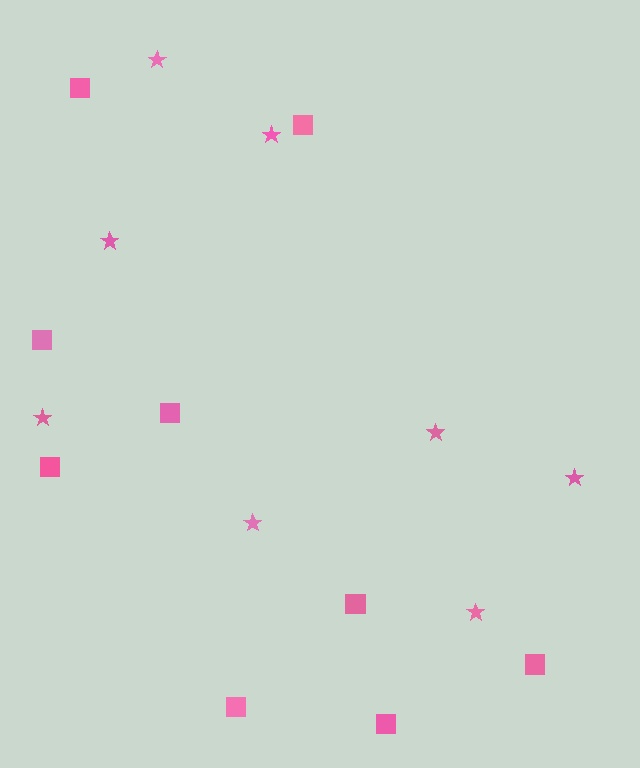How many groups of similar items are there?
There are 2 groups: one group of squares (9) and one group of stars (8).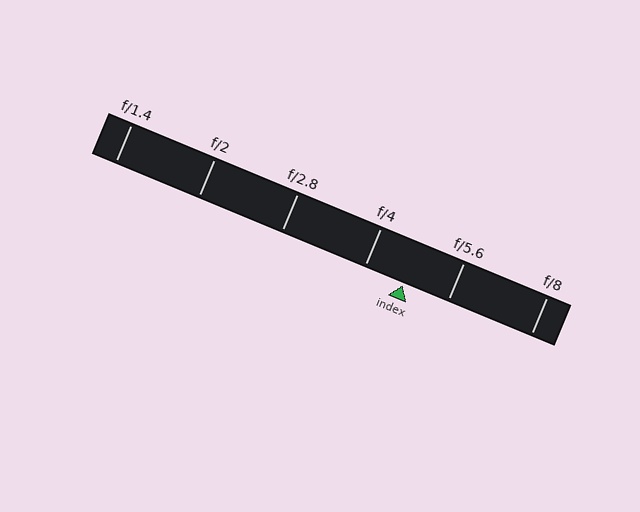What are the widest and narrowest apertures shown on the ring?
The widest aperture shown is f/1.4 and the narrowest is f/8.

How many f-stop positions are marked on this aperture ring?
There are 6 f-stop positions marked.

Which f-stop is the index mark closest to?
The index mark is closest to f/4.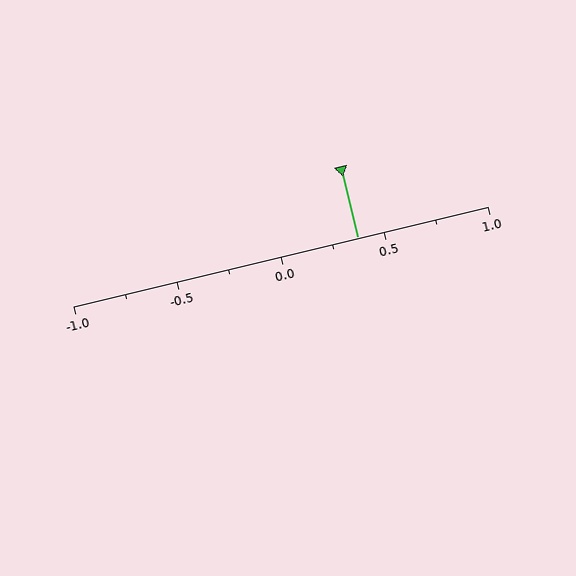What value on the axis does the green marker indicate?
The marker indicates approximately 0.38.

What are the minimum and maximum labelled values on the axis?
The axis runs from -1.0 to 1.0.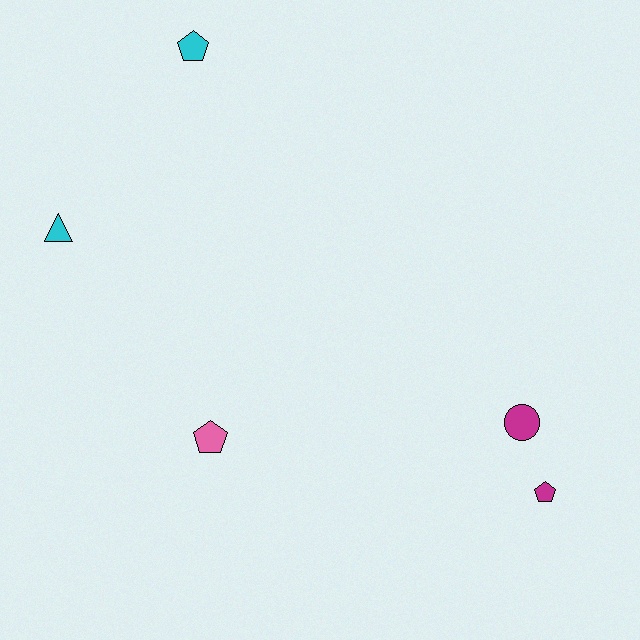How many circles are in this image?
There is 1 circle.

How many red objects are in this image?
There are no red objects.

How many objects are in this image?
There are 5 objects.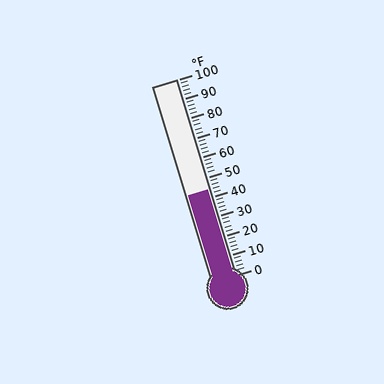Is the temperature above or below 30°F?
The temperature is above 30°F.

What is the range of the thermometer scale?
The thermometer scale ranges from 0°F to 100°F.